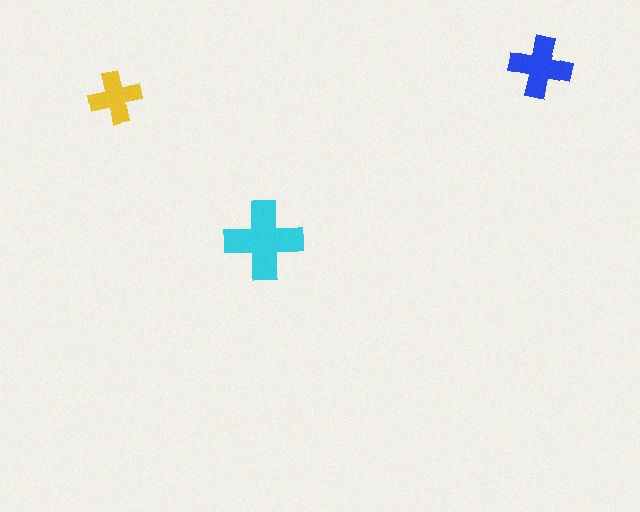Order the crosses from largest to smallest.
the cyan one, the blue one, the yellow one.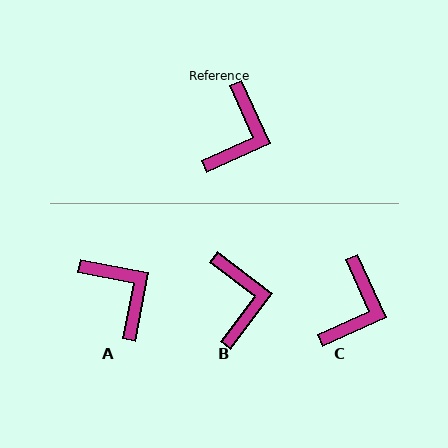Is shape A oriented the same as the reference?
No, it is off by about 55 degrees.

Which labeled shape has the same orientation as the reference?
C.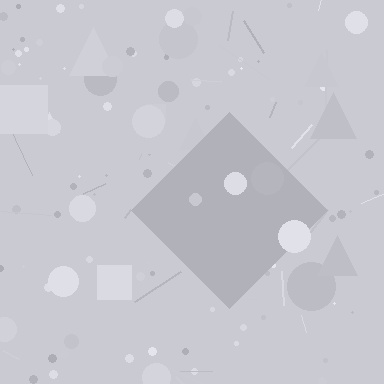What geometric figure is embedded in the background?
A diamond is embedded in the background.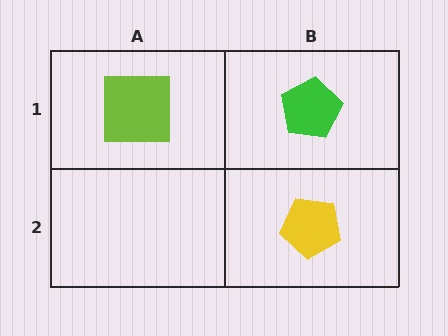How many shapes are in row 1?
2 shapes.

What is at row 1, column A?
A lime square.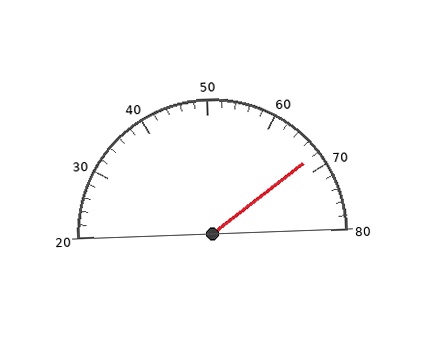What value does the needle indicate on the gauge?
The needle indicates approximately 68.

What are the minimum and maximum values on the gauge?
The gauge ranges from 20 to 80.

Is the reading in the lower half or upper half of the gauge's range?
The reading is in the upper half of the range (20 to 80).